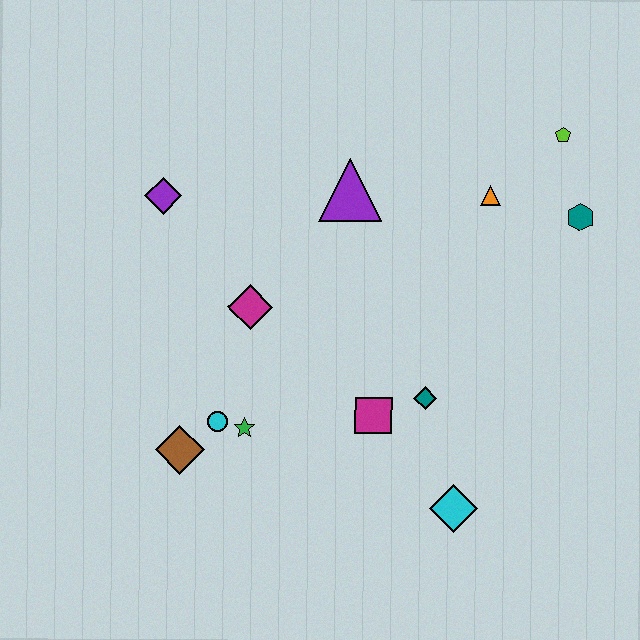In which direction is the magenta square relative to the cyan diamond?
The magenta square is above the cyan diamond.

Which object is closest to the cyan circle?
The green star is closest to the cyan circle.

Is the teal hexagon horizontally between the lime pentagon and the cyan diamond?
No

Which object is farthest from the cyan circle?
The lime pentagon is farthest from the cyan circle.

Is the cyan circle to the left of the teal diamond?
Yes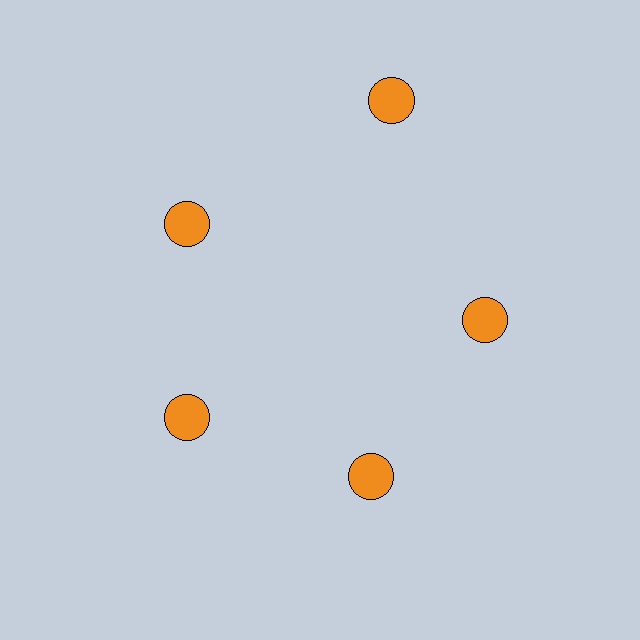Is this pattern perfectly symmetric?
No. The 5 orange circles are arranged in a ring, but one element near the 1 o'clock position is pushed outward from the center, breaking the 5-fold rotational symmetry.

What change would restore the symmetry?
The symmetry would be restored by moving it inward, back onto the ring so that all 5 circles sit at equal angles and equal distance from the center.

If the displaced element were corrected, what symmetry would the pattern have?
It would have 5-fold rotational symmetry — the pattern would map onto itself every 72 degrees.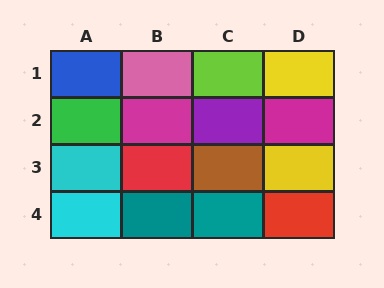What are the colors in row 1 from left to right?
Blue, pink, lime, yellow.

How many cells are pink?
1 cell is pink.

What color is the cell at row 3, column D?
Yellow.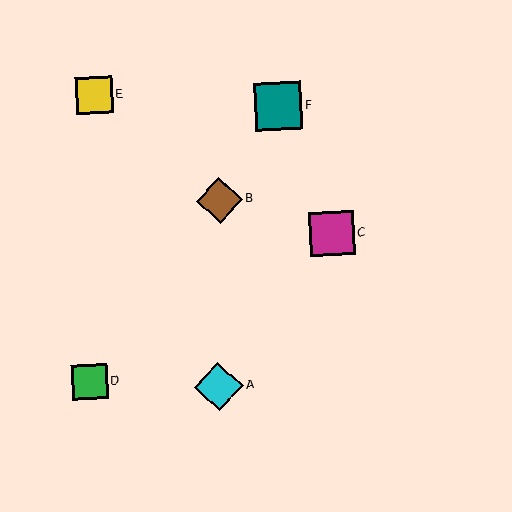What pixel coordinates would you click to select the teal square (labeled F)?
Click at (278, 106) to select the teal square F.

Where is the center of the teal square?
The center of the teal square is at (278, 106).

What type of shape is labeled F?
Shape F is a teal square.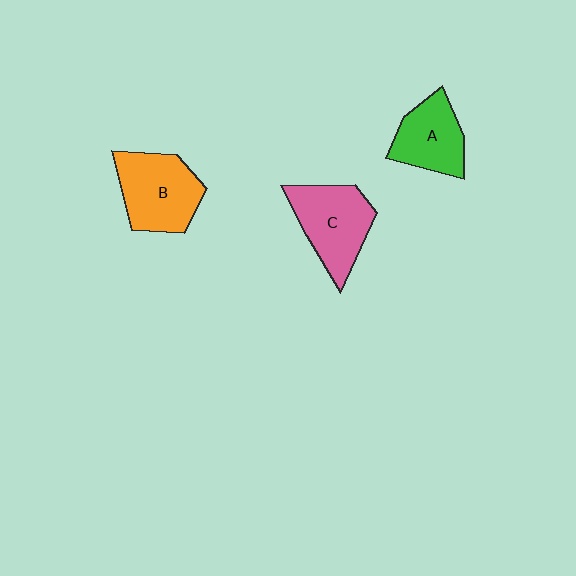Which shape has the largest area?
Shape B (orange).